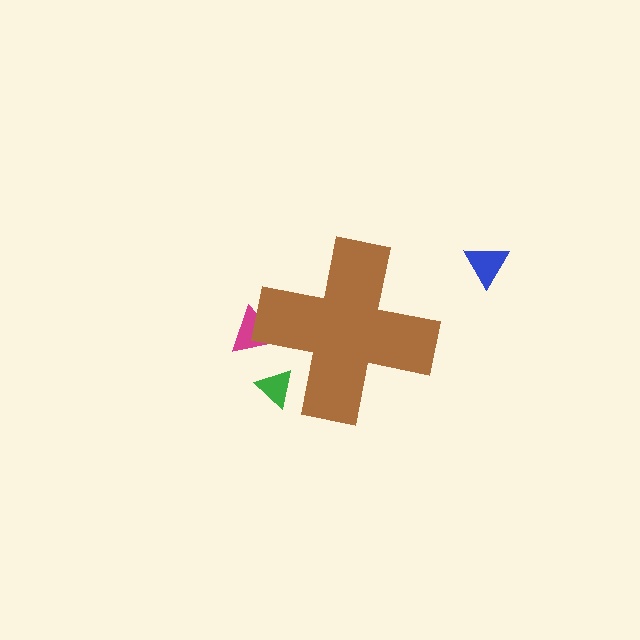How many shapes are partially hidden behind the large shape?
2 shapes are partially hidden.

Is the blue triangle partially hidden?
No, the blue triangle is fully visible.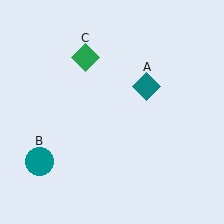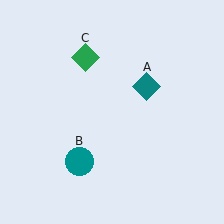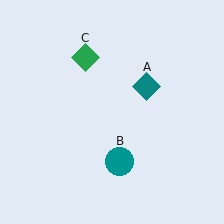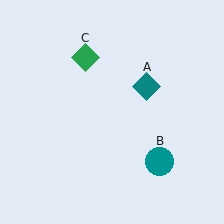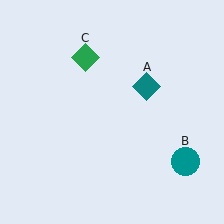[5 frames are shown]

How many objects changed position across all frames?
1 object changed position: teal circle (object B).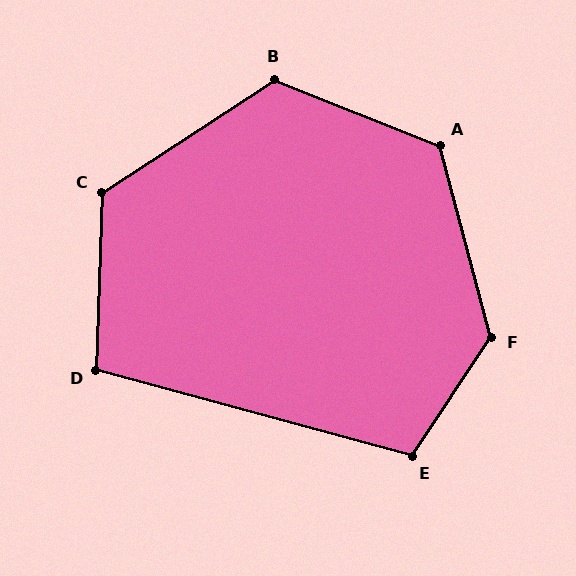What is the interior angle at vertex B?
Approximately 125 degrees (obtuse).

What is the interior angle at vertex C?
Approximately 125 degrees (obtuse).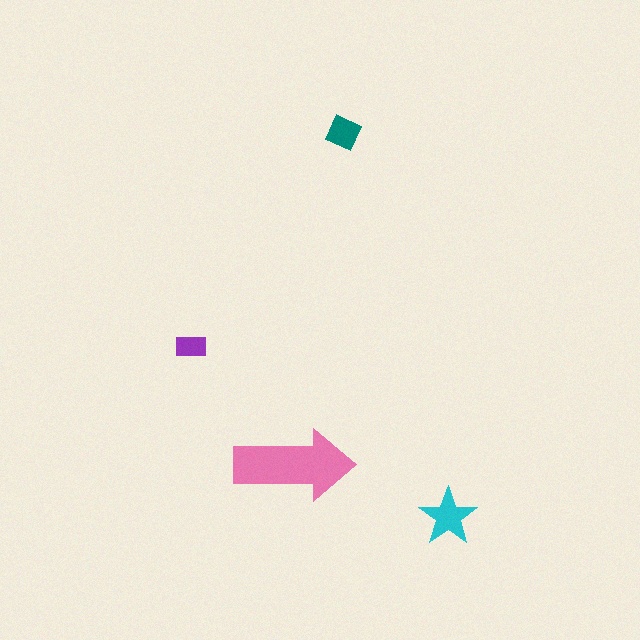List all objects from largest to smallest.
The pink arrow, the cyan star, the teal square, the purple rectangle.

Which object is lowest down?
The cyan star is bottommost.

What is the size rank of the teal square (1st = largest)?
3rd.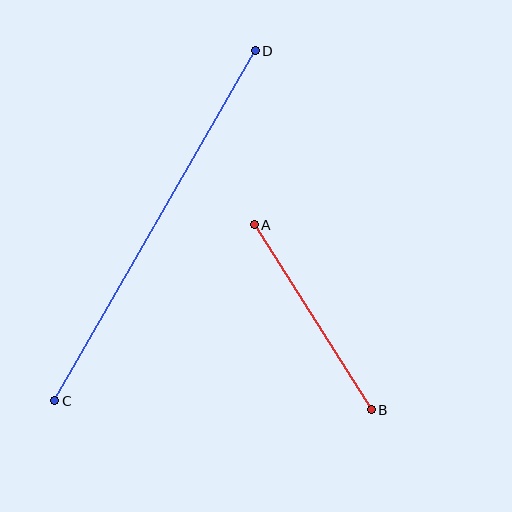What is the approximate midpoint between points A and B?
The midpoint is at approximately (313, 317) pixels.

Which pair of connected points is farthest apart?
Points C and D are farthest apart.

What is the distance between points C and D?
The distance is approximately 403 pixels.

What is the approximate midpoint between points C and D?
The midpoint is at approximately (155, 226) pixels.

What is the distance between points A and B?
The distance is approximately 219 pixels.